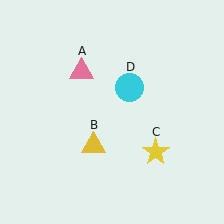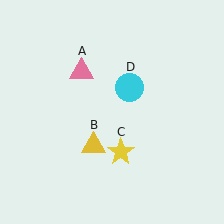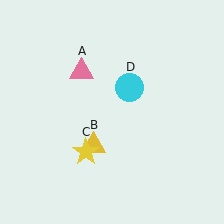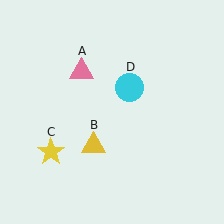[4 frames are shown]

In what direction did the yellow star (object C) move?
The yellow star (object C) moved left.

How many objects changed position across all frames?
1 object changed position: yellow star (object C).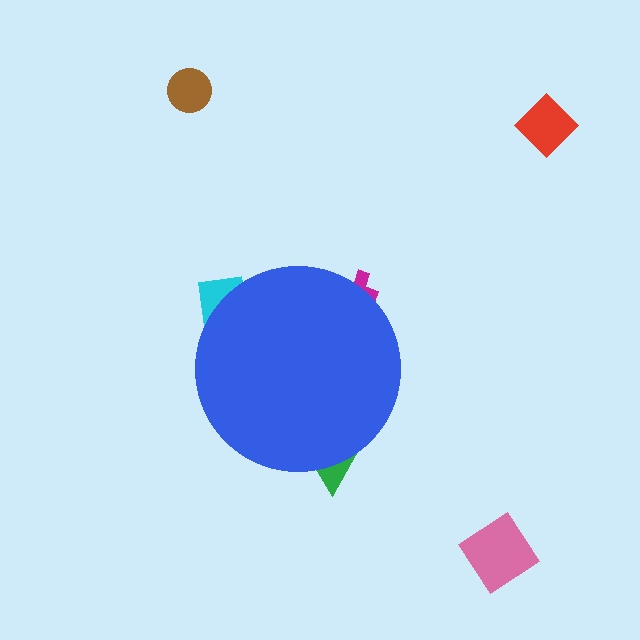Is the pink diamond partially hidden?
No, the pink diamond is fully visible.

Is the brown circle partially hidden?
No, the brown circle is fully visible.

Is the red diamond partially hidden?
No, the red diamond is fully visible.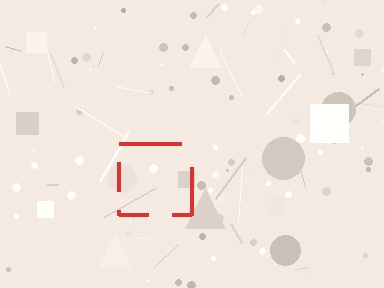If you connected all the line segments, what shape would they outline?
They would outline a square.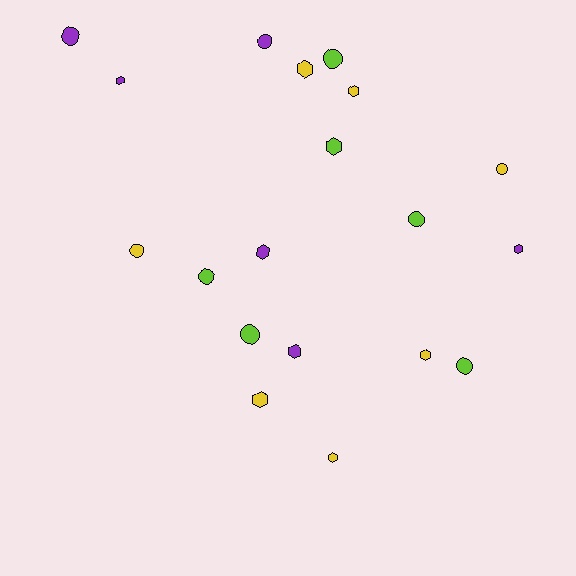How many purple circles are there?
There are 2 purple circles.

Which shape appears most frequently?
Hexagon, with 10 objects.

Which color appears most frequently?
Yellow, with 7 objects.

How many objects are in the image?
There are 19 objects.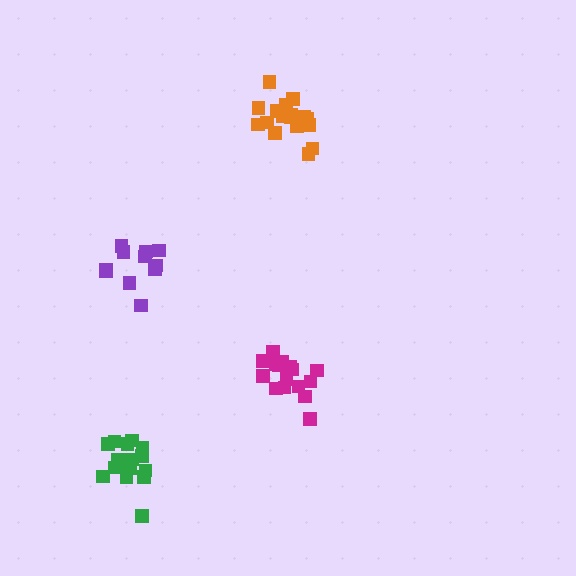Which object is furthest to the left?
The green cluster is leftmost.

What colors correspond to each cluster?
The clusters are colored: magenta, orange, purple, green.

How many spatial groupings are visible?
There are 4 spatial groupings.